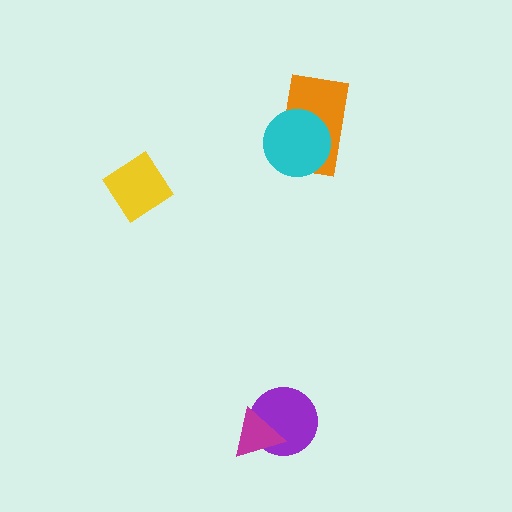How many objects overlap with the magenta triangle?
1 object overlaps with the magenta triangle.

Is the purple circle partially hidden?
Yes, it is partially covered by another shape.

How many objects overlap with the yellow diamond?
0 objects overlap with the yellow diamond.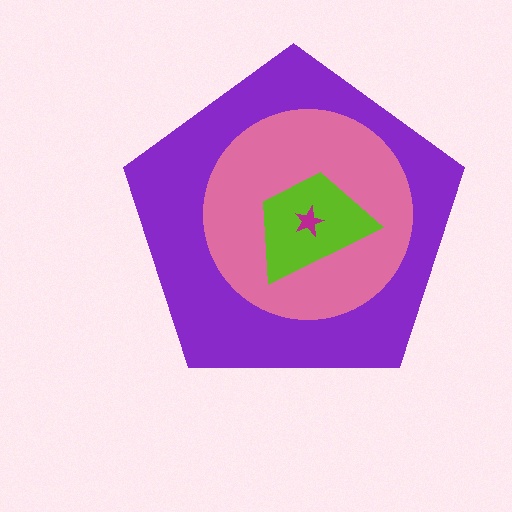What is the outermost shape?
The purple pentagon.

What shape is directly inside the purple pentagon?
The pink circle.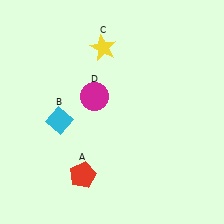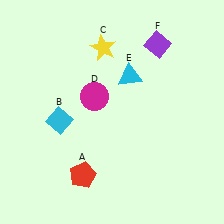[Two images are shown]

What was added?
A cyan triangle (E), a purple diamond (F) were added in Image 2.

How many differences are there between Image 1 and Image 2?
There are 2 differences between the two images.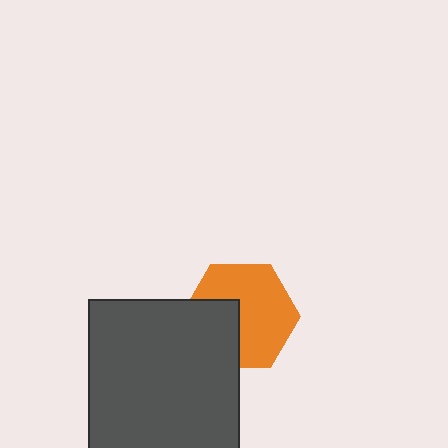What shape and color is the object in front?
The object in front is a dark gray rectangle.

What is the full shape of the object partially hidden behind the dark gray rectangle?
The partially hidden object is an orange hexagon.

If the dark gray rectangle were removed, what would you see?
You would see the complete orange hexagon.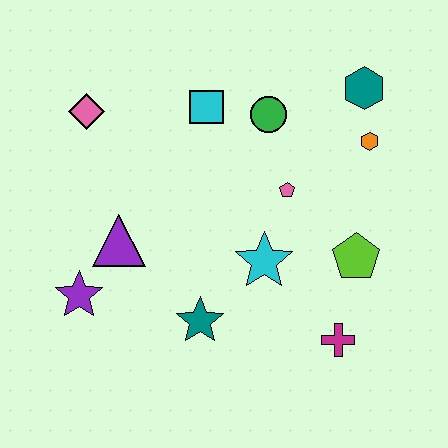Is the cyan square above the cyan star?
Yes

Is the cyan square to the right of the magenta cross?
No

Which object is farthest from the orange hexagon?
The purple star is farthest from the orange hexagon.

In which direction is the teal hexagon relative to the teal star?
The teal hexagon is above the teal star.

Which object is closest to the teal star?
The cyan star is closest to the teal star.